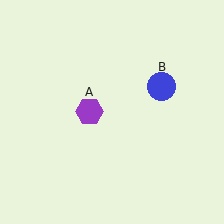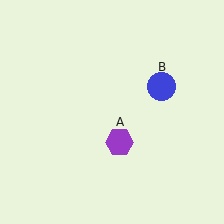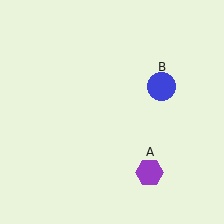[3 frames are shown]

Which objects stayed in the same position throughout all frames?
Blue circle (object B) remained stationary.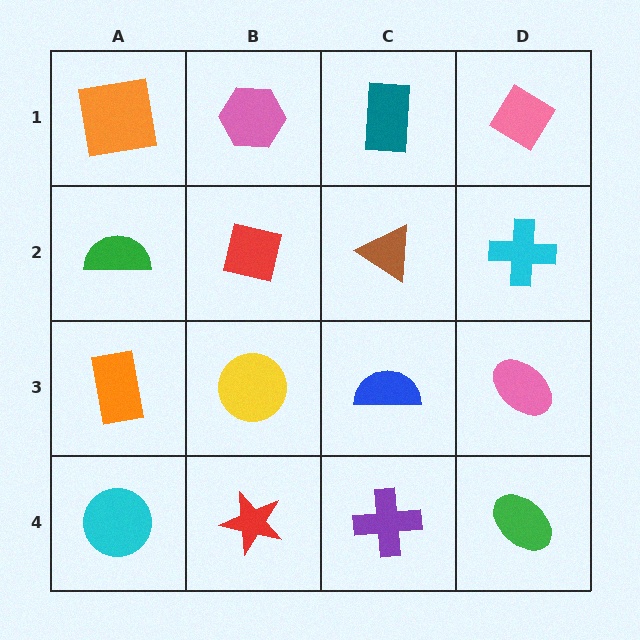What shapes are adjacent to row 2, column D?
A pink diamond (row 1, column D), a pink ellipse (row 3, column D), a brown triangle (row 2, column C).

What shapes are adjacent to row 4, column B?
A yellow circle (row 3, column B), a cyan circle (row 4, column A), a purple cross (row 4, column C).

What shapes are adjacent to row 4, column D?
A pink ellipse (row 3, column D), a purple cross (row 4, column C).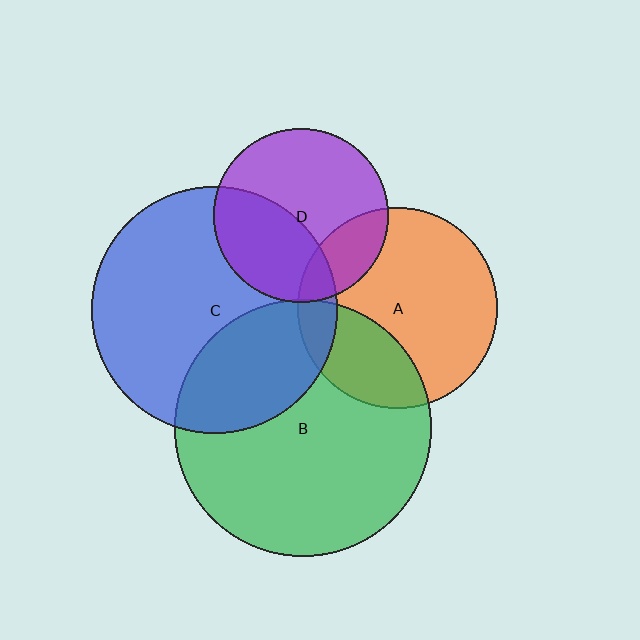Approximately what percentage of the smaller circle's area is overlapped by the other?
Approximately 40%.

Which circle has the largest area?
Circle B (green).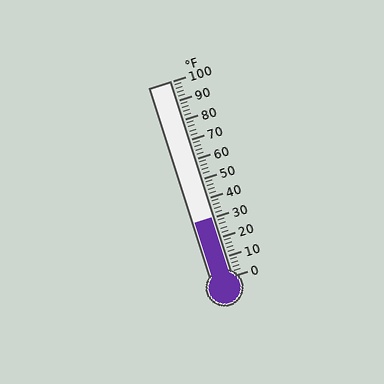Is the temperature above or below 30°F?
The temperature is at 30°F.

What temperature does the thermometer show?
The thermometer shows approximately 30°F.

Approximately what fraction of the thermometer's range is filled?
The thermometer is filled to approximately 30% of its range.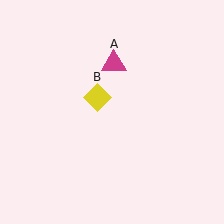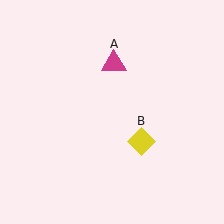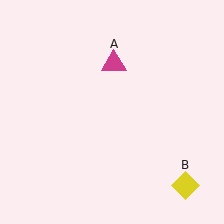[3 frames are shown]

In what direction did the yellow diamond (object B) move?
The yellow diamond (object B) moved down and to the right.